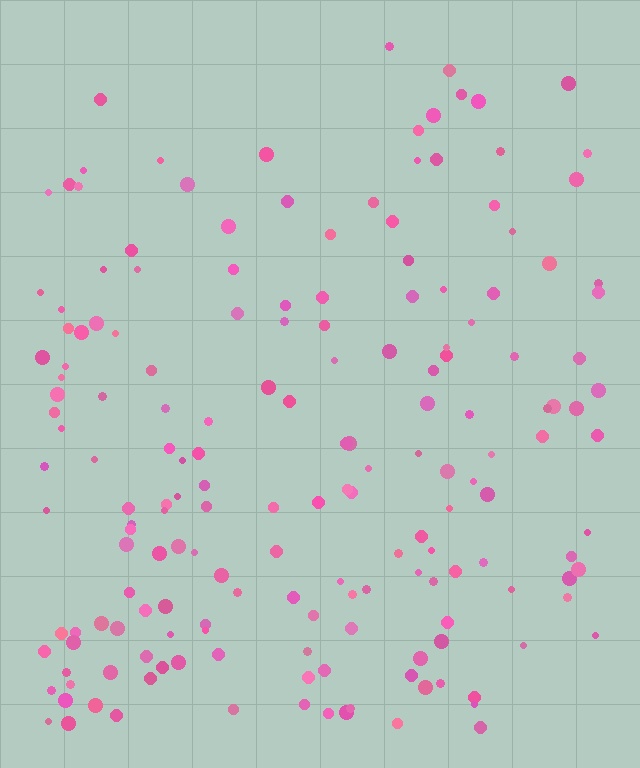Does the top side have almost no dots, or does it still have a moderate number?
Still a moderate number, just noticeably fewer than the bottom.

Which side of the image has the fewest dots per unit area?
The top.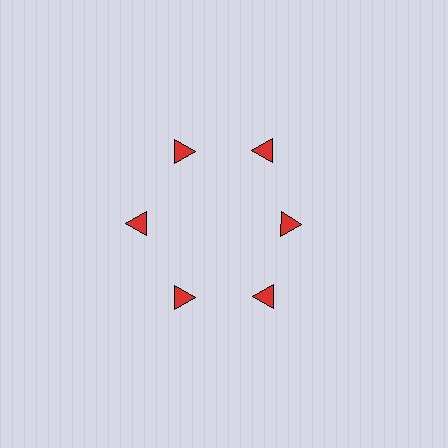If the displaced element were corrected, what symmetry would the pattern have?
It would have 6-fold rotational symmetry — the pattern would map onto itself every 60 degrees.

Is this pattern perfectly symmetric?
No. The 6 red triangles are arranged in a ring, but one element near the 3 o'clock position is pulled inward toward the center, breaking the 6-fold rotational symmetry.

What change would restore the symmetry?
The symmetry would be restored by moving it outward, back onto the ring so that all 6 triangles sit at equal angles and equal distance from the center.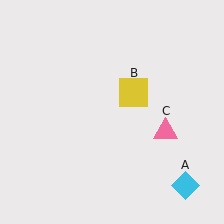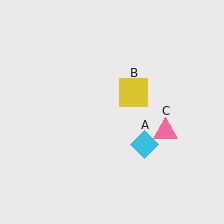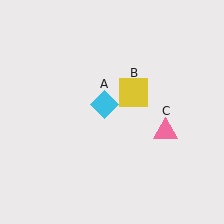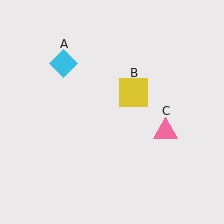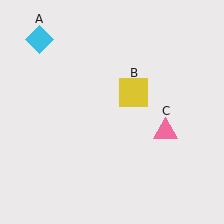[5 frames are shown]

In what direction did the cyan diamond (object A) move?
The cyan diamond (object A) moved up and to the left.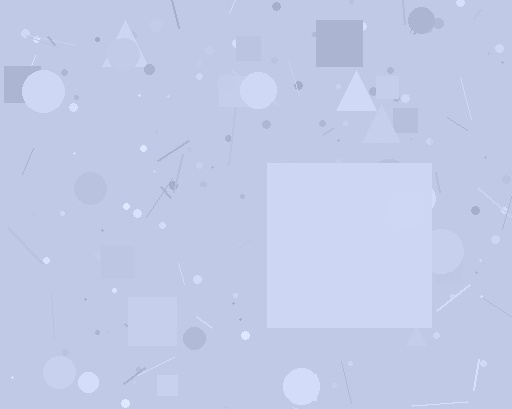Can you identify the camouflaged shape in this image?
The camouflaged shape is a square.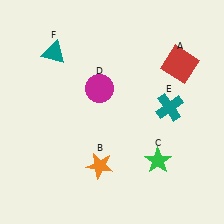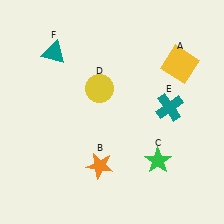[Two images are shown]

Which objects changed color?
A changed from red to yellow. D changed from magenta to yellow.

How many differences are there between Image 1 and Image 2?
There are 2 differences between the two images.